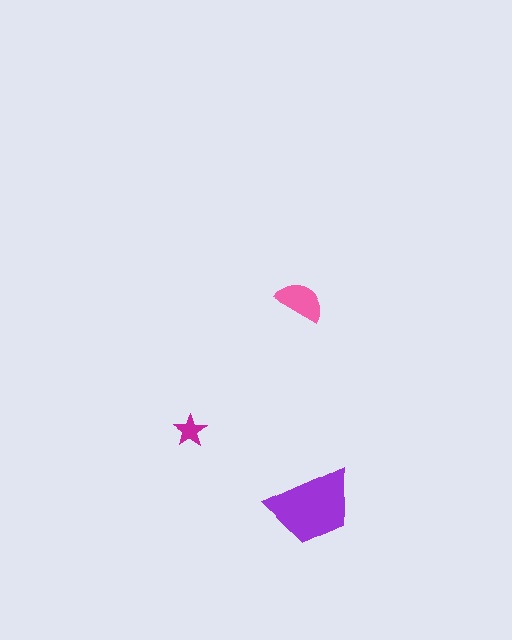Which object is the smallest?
The magenta star.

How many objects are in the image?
There are 3 objects in the image.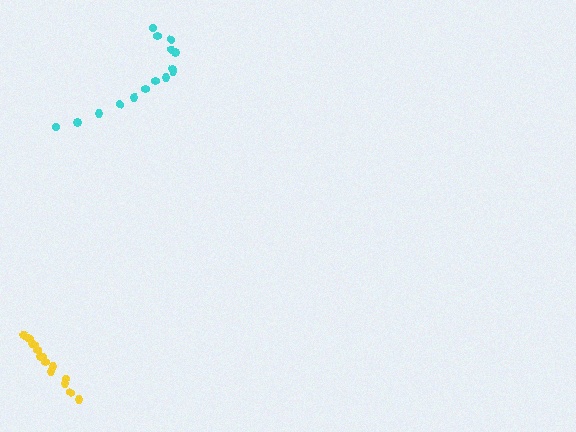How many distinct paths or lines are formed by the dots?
There are 2 distinct paths.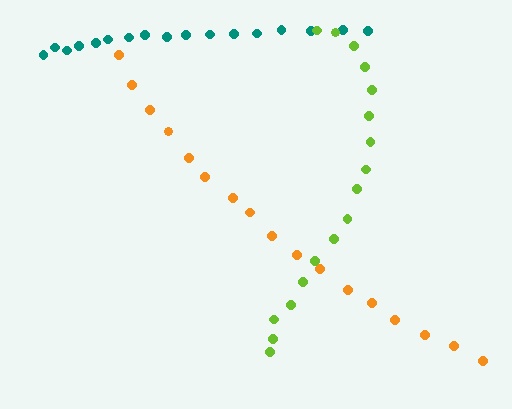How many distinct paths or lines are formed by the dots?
There are 3 distinct paths.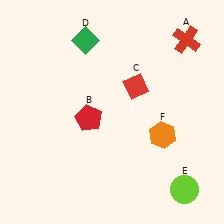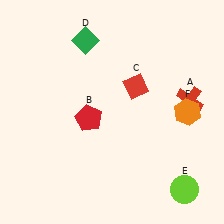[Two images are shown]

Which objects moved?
The objects that moved are: the red cross (A), the orange hexagon (F).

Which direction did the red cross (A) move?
The red cross (A) moved down.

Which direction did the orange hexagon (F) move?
The orange hexagon (F) moved right.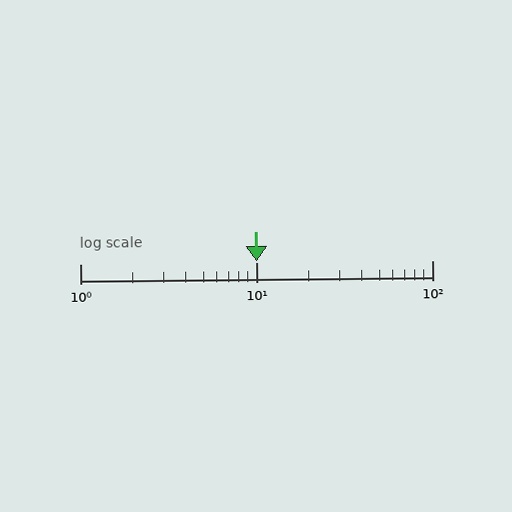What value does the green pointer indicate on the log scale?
The pointer indicates approximately 10.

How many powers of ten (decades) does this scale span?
The scale spans 2 decades, from 1 to 100.